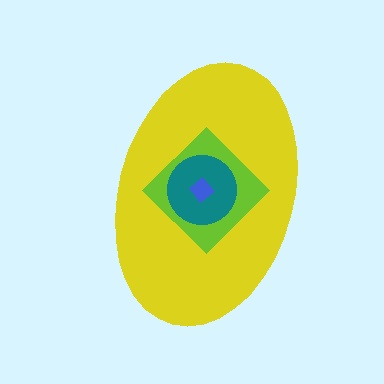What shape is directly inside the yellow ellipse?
The lime diamond.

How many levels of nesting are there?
4.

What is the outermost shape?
The yellow ellipse.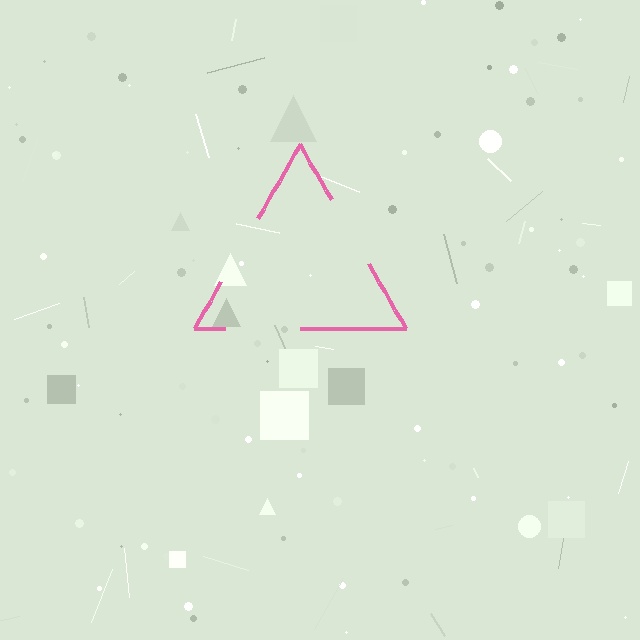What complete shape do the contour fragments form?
The contour fragments form a triangle.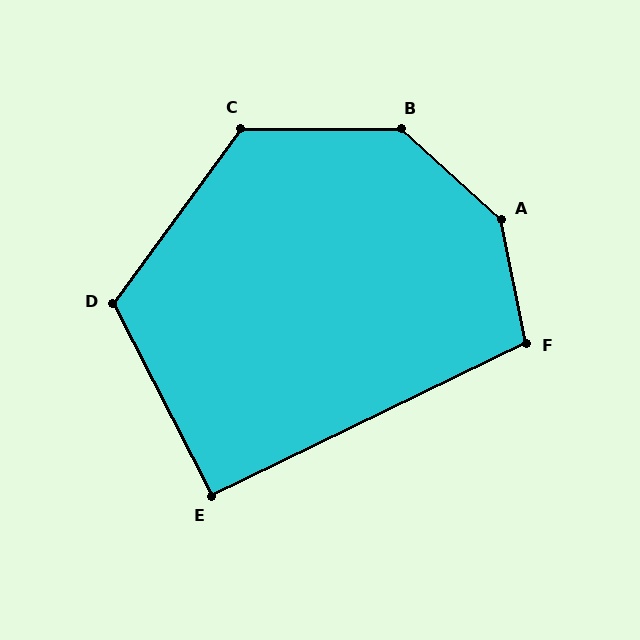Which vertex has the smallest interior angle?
E, at approximately 91 degrees.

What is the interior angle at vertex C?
Approximately 126 degrees (obtuse).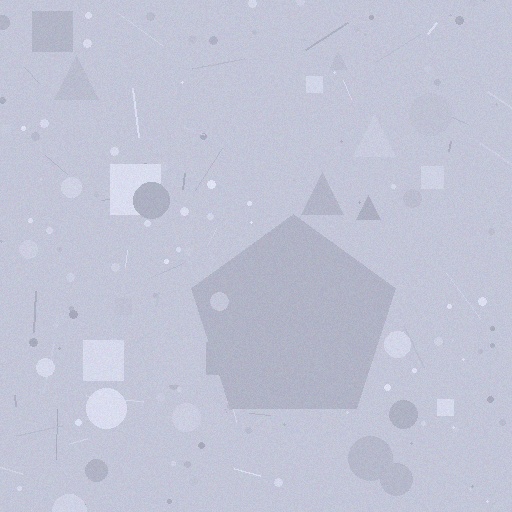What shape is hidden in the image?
A pentagon is hidden in the image.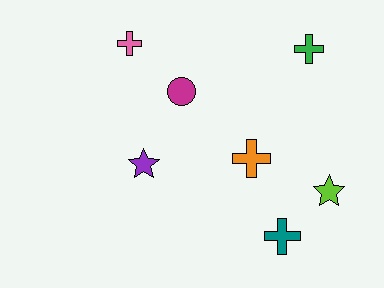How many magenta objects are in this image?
There is 1 magenta object.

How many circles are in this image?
There is 1 circle.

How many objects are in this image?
There are 7 objects.